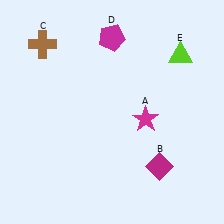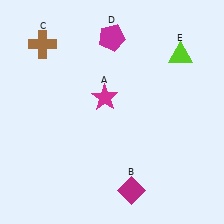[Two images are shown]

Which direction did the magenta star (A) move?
The magenta star (A) moved left.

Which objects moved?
The objects that moved are: the magenta star (A), the magenta diamond (B).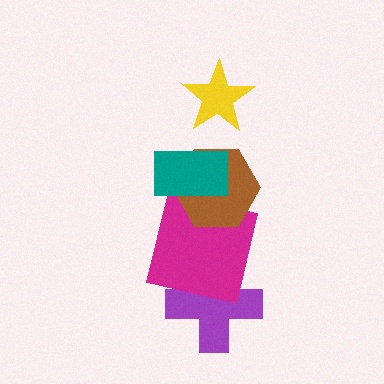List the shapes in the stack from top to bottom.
From top to bottom: the yellow star, the teal rectangle, the brown hexagon, the magenta square, the purple cross.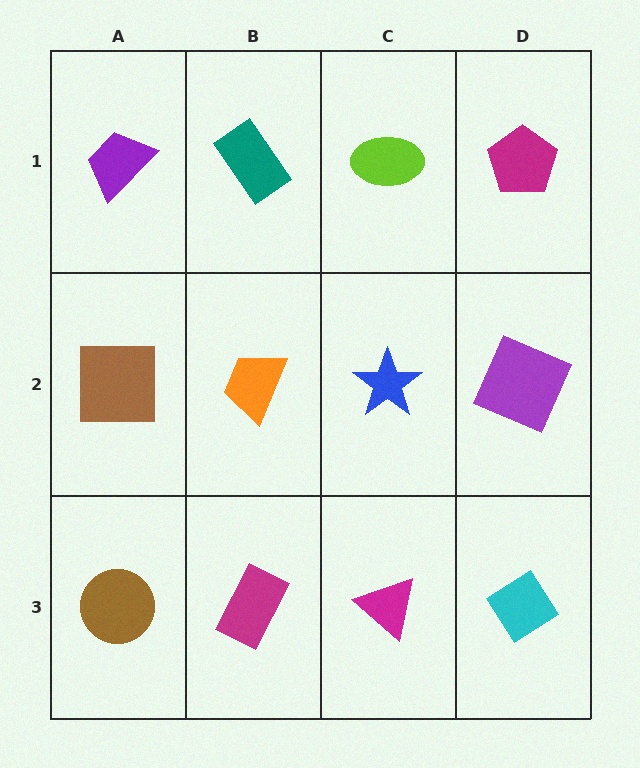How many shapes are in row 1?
4 shapes.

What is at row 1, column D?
A magenta pentagon.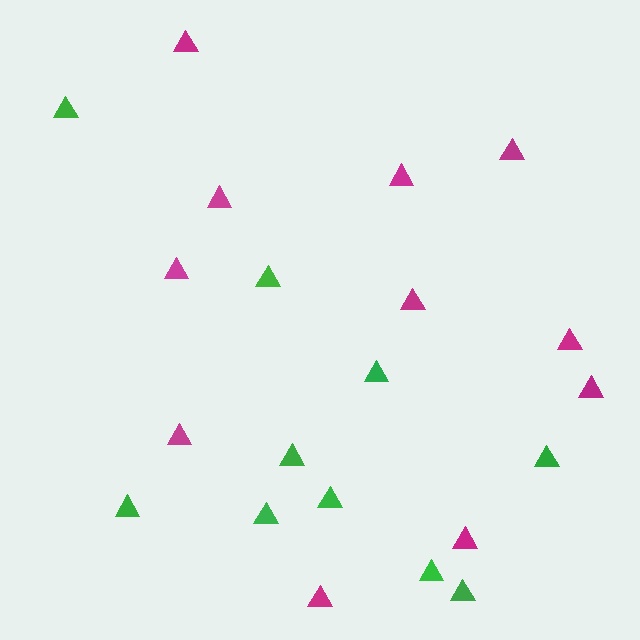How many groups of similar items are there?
There are 2 groups: one group of green triangles (10) and one group of magenta triangles (11).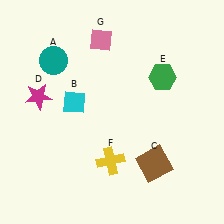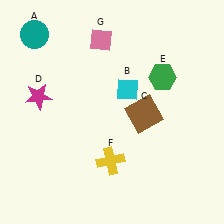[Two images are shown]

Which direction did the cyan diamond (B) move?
The cyan diamond (B) moved right.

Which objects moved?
The objects that moved are: the teal circle (A), the cyan diamond (B), the brown square (C).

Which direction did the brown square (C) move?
The brown square (C) moved up.